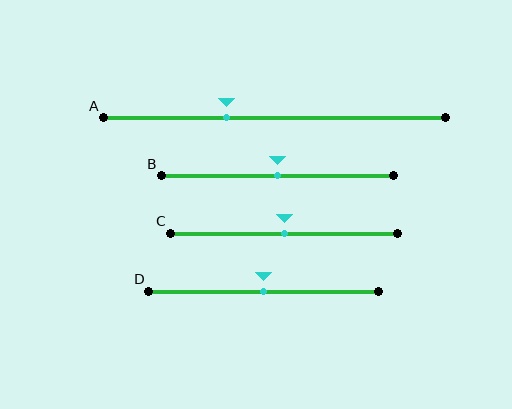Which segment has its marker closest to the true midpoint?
Segment B has its marker closest to the true midpoint.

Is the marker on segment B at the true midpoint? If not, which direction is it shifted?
Yes, the marker on segment B is at the true midpoint.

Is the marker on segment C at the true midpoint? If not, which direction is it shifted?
Yes, the marker on segment C is at the true midpoint.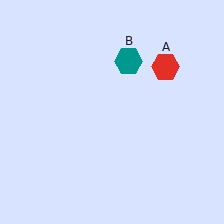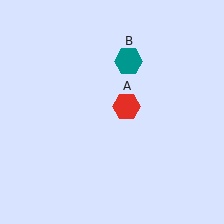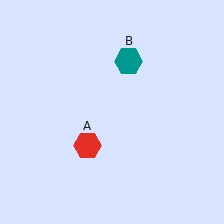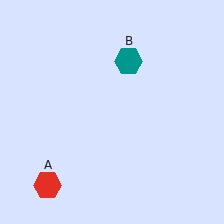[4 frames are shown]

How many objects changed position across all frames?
1 object changed position: red hexagon (object A).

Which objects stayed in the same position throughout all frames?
Teal hexagon (object B) remained stationary.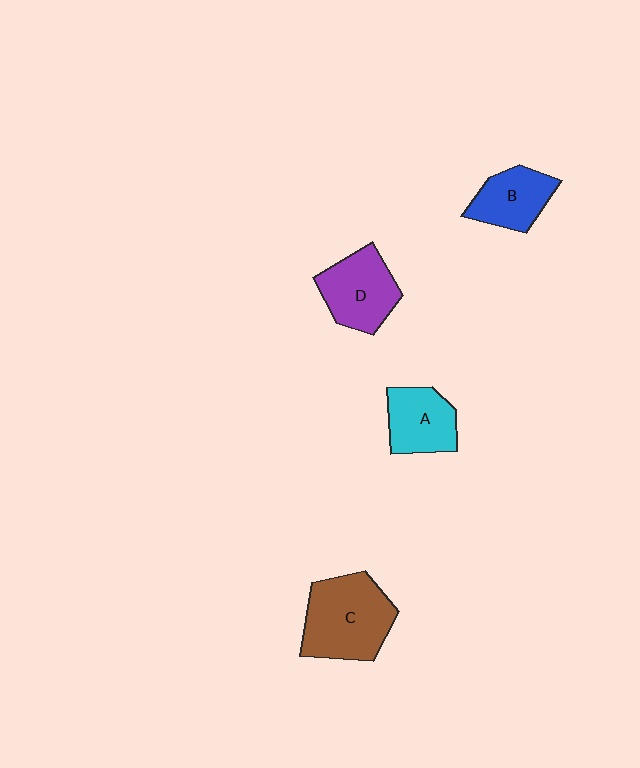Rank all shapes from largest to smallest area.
From largest to smallest: C (brown), D (purple), A (cyan), B (blue).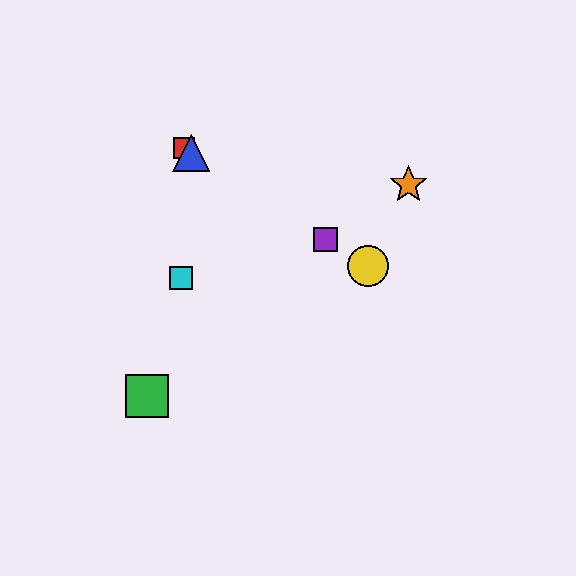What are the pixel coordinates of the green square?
The green square is at (147, 396).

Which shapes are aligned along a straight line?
The red square, the blue triangle, the yellow circle, the purple square are aligned along a straight line.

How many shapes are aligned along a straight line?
4 shapes (the red square, the blue triangle, the yellow circle, the purple square) are aligned along a straight line.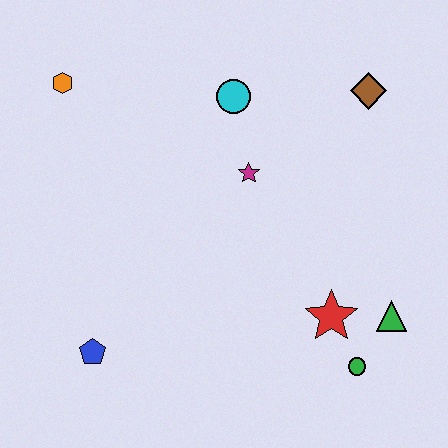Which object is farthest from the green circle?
The orange hexagon is farthest from the green circle.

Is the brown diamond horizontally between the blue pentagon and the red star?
No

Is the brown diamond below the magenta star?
No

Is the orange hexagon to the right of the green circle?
No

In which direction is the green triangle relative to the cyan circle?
The green triangle is below the cyan circle.